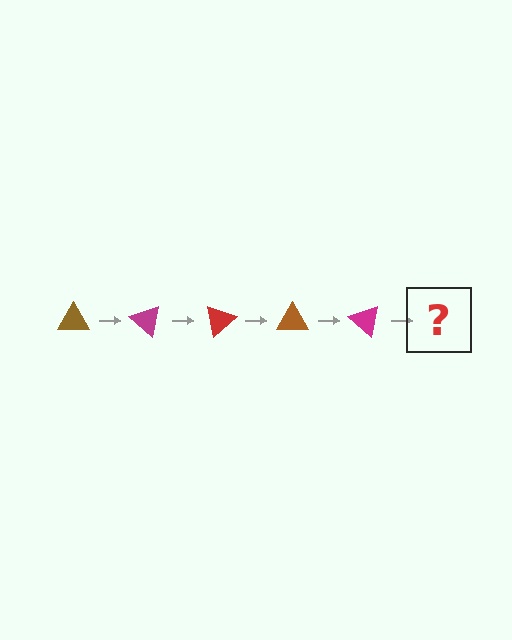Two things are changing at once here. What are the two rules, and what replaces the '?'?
The two rules are that it rotates 40 degrees each step and the color cycles through brown, magenta, and red. The '?' should be a red triangle, rotated 200 degrees from the start.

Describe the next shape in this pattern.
It should be a red triangle, rotated 200 degrees from the start.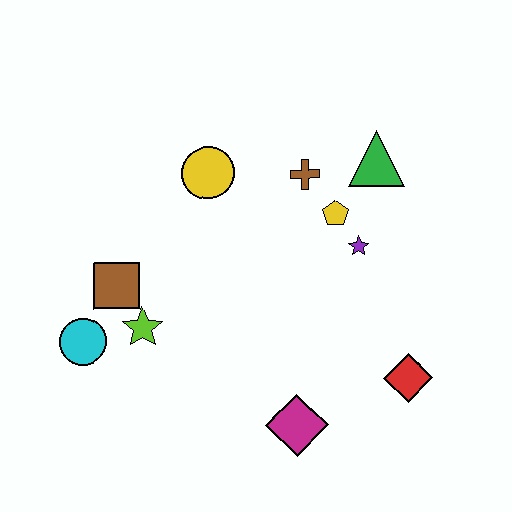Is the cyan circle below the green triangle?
Yes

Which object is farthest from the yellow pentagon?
The cyan circle is farthest from the yellow pentagon.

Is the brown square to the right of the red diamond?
No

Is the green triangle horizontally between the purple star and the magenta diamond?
No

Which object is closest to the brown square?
The lime star is closest to the brown square.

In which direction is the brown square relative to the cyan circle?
The brown square is above the cyan circle.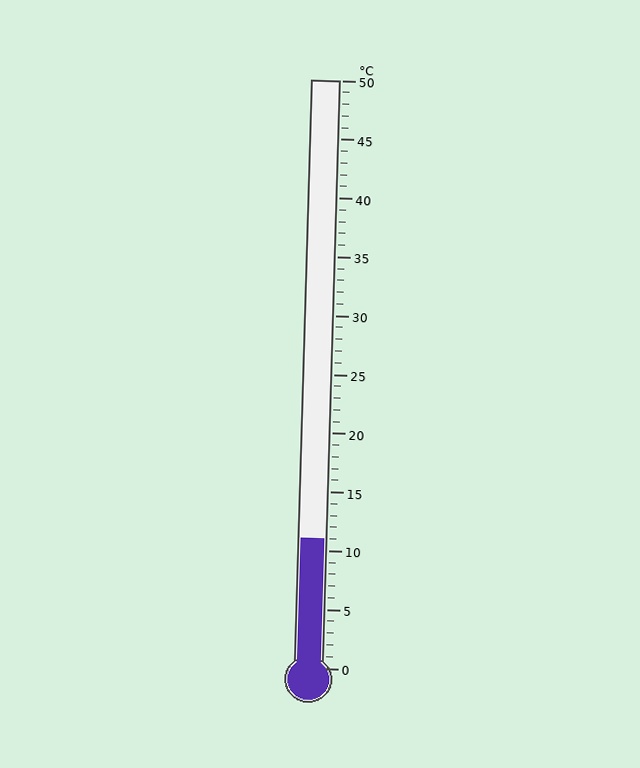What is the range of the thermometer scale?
The thermometer scale ranges from 0°C to 50°C.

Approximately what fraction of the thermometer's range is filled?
The thermometer is filled to approximately 20% of its range.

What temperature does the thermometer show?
The thermometer shows approximately 11°C.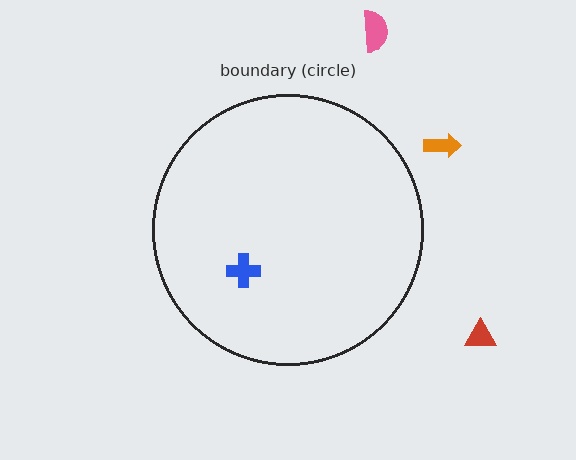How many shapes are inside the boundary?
1 inside, 3 outside.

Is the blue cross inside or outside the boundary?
Inside.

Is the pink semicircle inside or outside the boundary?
Outside.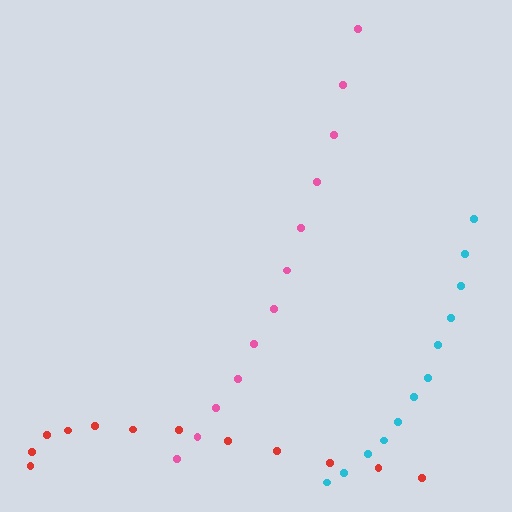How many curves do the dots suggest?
There are 3 distinct paths.